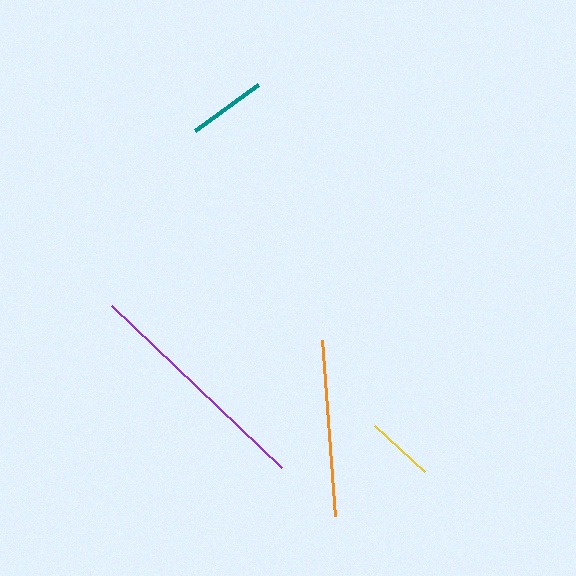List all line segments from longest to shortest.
From longest to shortest: purple, orange, teal, yellow.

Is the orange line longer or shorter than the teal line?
The orange line is longer than the teal line.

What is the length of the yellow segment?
The yellow segment is approximately 68 pixels long.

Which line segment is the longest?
The purple line is the longest at approximately 234 pixels.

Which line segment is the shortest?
The yellow line is the shortest at approximately 68 pixels.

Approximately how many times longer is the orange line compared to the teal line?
The orange line is approximately 2.3 times the length of the teal line.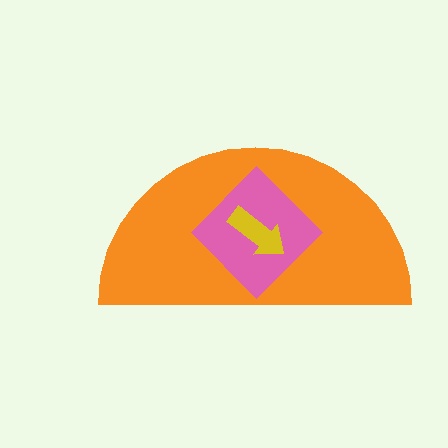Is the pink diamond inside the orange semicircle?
Yes.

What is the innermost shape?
The yellow arrow.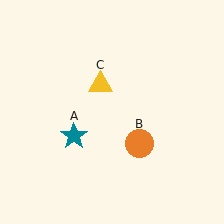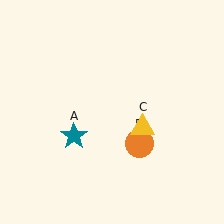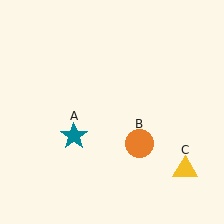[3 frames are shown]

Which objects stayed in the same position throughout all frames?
Teal star (object A) and orange circle (object B) remained stationary.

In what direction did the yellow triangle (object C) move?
The yellow triangle (object C) moved down and to the right.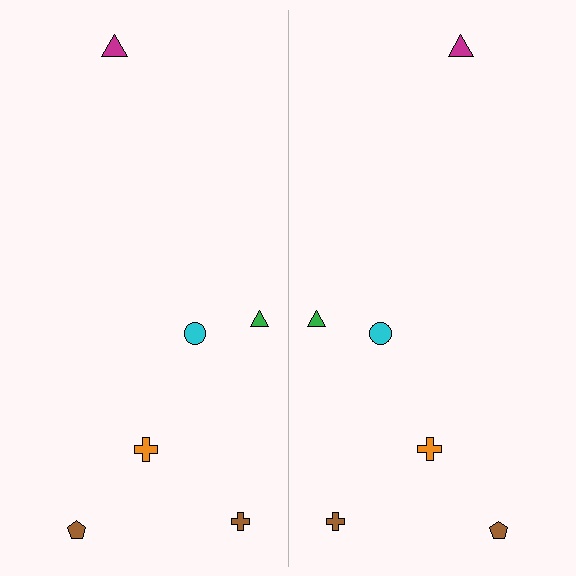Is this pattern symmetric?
Yes, this pattern has bilateral (reflection) symmetry.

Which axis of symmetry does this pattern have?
The pattern has a vertical axis of symmetry running through the center of the image.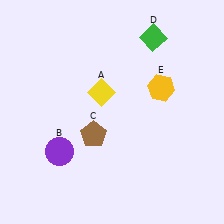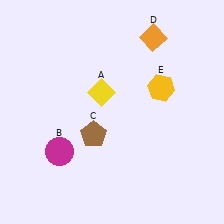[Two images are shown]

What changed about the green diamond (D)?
In Image 1, D is green. In Image 2, it changed to orange.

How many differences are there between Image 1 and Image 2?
There are 2 differences between the two images.